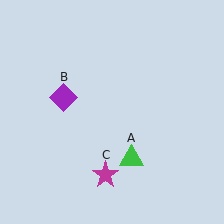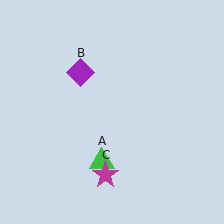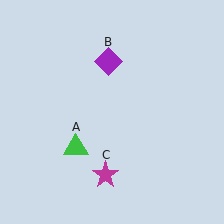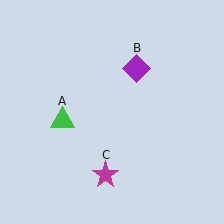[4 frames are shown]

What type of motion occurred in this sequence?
The green triangle (object A), purple diamond (object B) rotated clockwise around the center of the scene.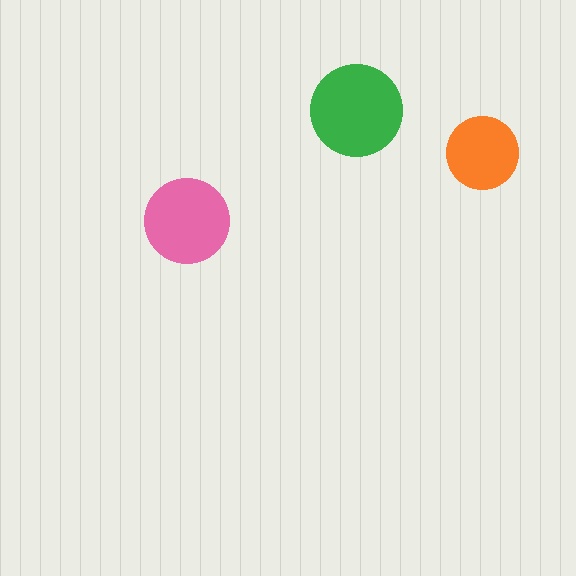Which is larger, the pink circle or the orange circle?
The pink one.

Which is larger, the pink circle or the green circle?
The green one.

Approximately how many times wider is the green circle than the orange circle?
About 1.5 times wider.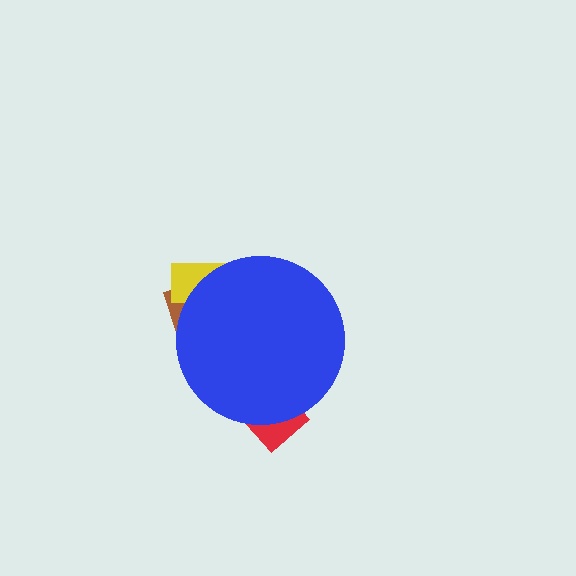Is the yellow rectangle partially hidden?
Yes, the yellow rectangle is partially hidden behind the blue circle.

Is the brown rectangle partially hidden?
Yes, the brown rectangle is partially hidden behind the blue circle.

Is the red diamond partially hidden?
Yes, the red diamond is partially hidden behind the blue circle.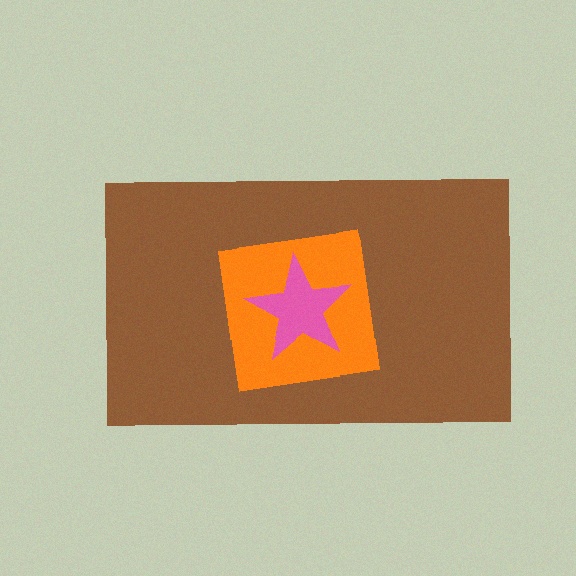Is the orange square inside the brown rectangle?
Yes.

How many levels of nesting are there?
3.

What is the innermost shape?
The pink star.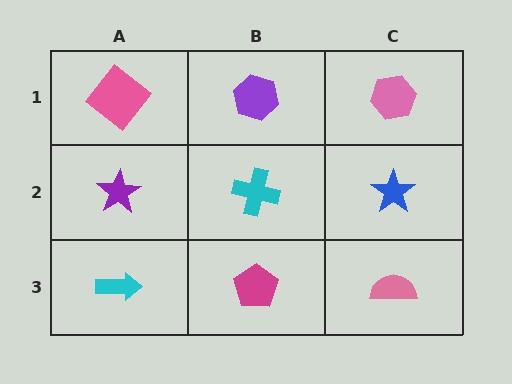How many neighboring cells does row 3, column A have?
2.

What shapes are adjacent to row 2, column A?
A pink diamond (row 1, column A), a cyan arrow (row 3, column A), a cyan cross (row 2, column B).